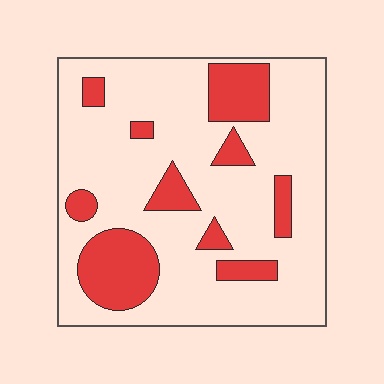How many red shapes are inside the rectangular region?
10.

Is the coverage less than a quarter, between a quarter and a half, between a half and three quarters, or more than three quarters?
Less than a quarter.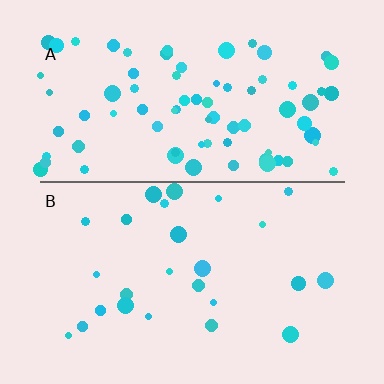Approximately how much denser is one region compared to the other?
Approximately 3.0× — region A over region B.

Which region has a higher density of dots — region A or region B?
A (the top).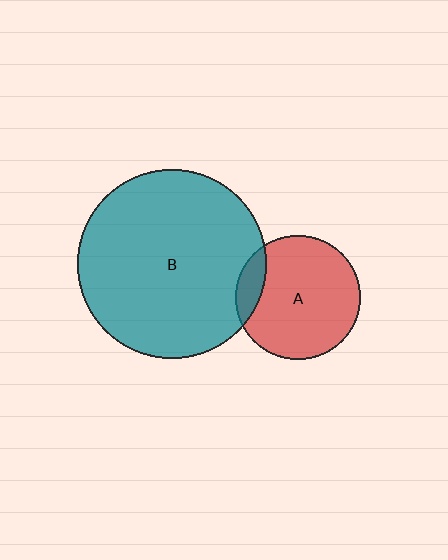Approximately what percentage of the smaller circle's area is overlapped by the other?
Approximately 10%.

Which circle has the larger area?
Circle B (teal).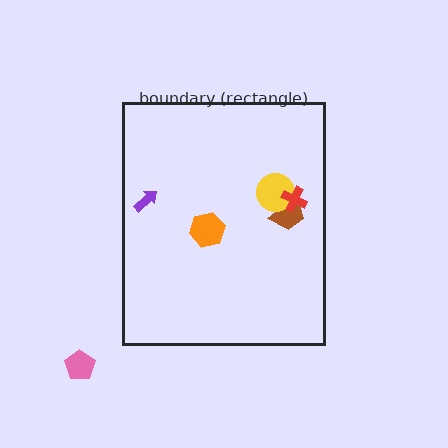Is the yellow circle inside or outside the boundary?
Inside.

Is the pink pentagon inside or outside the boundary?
Outside.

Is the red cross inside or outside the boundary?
Inside.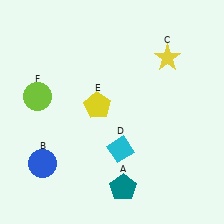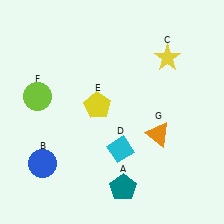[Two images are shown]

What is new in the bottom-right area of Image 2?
An orange triangle (G) was added in the bottom-right area of Image 2.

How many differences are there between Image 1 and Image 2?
There is 1 difference between the two images.